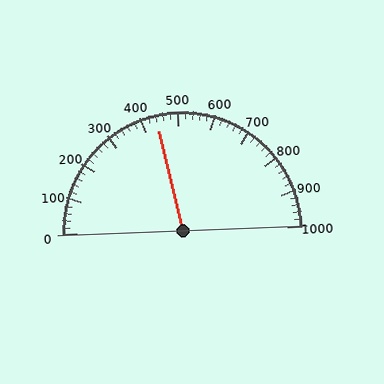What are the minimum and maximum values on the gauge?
The gauge ranges from 0 to 1000.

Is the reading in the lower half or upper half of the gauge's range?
The reading is in the lower half of the range (0 to 1000).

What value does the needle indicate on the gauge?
The needle indicates approximately 440.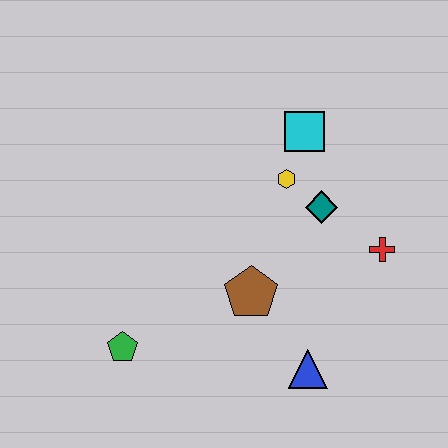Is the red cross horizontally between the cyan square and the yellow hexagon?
No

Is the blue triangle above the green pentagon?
No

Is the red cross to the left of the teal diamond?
No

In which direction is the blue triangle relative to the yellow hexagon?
The blue triangle is below the yellow hexagon.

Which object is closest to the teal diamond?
The yellow hexagon is closest to the teal diamond.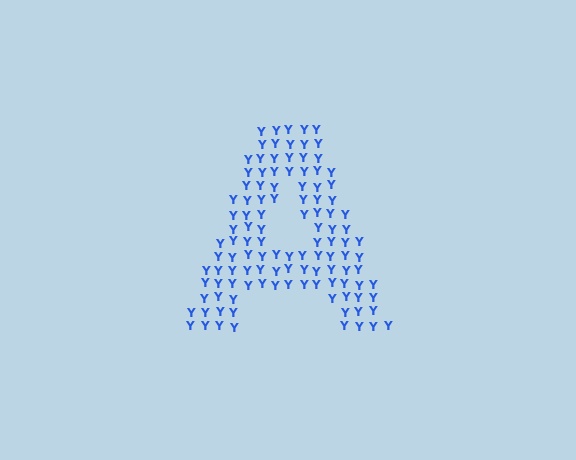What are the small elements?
The small elements are letter Y's.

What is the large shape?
The large shape is the letter A.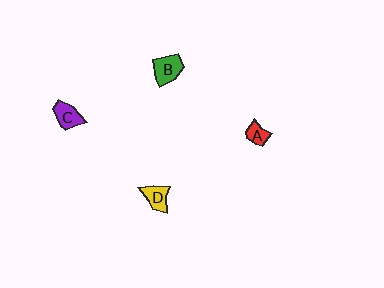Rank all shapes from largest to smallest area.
From largest to smallest: B (green), C (purple), D (yellow), A (red).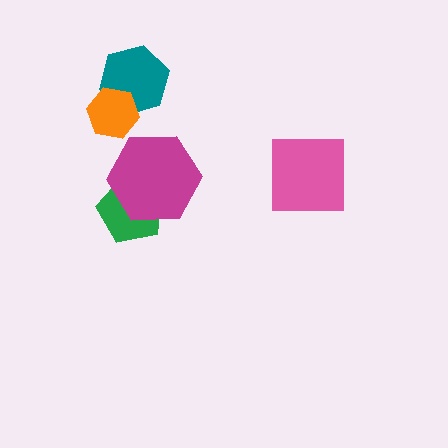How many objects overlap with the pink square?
0 objects overlap with the pink square.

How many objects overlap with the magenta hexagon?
1 object overlaps with the magenta hexagon.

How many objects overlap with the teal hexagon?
1 object overlaps with the teal hexagon.